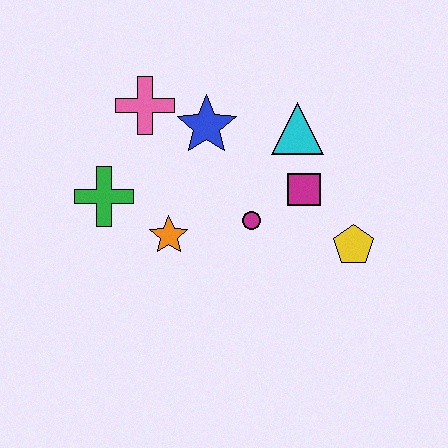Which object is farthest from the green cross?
The yellow pentagon is farthest from the green cross.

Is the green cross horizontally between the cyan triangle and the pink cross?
No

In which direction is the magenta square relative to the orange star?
The magenta square is to the right of the orange star.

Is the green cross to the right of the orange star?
No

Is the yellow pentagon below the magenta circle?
Yes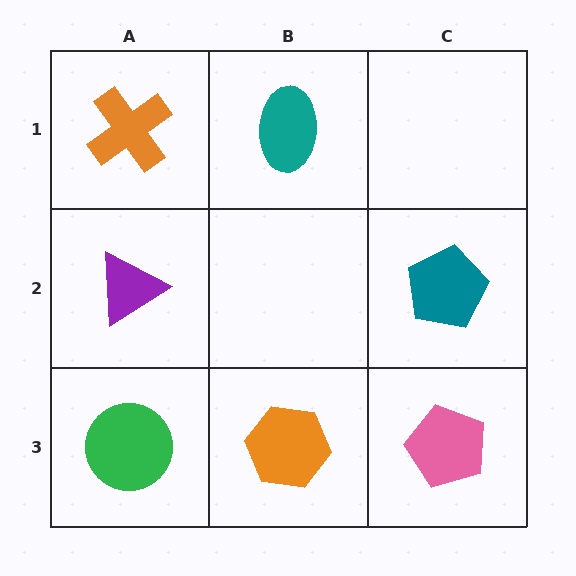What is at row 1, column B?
A teal ellipse.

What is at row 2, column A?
A purple triangle.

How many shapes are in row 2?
2 shapes.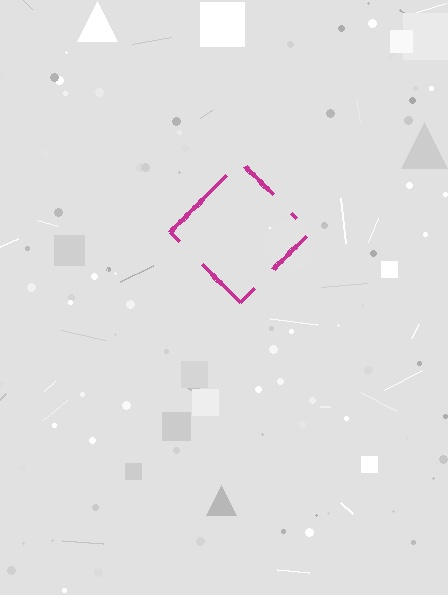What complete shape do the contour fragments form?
The contour fragments form a diamond.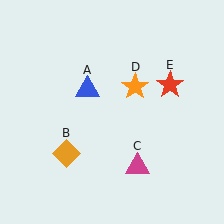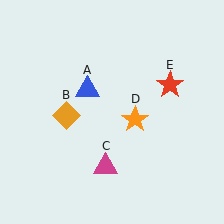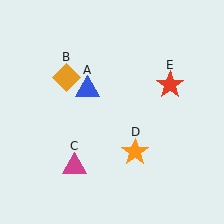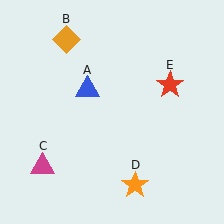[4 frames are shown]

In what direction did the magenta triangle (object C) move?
The magenta triangle (object C) moved left.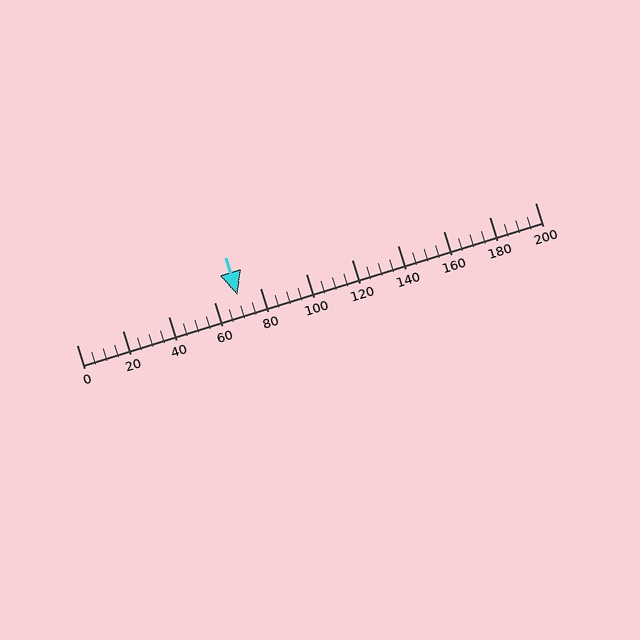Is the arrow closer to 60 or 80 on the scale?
The arrow is closer to 80.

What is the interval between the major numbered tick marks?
The major tick marks are spaced 20 units apart.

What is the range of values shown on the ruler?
The ruler shows values from 0 to 200.